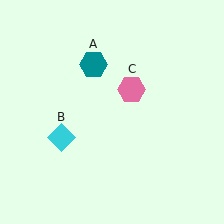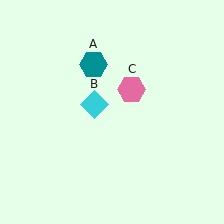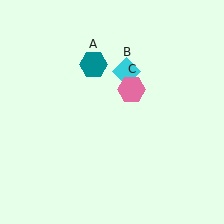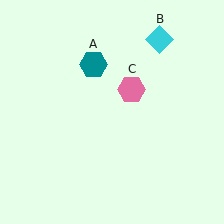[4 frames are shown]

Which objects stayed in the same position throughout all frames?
Teal hexagon (object A) and pink hexagon (object C) remained stationary.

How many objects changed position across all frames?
1 object changed position: cyan diamond (object B).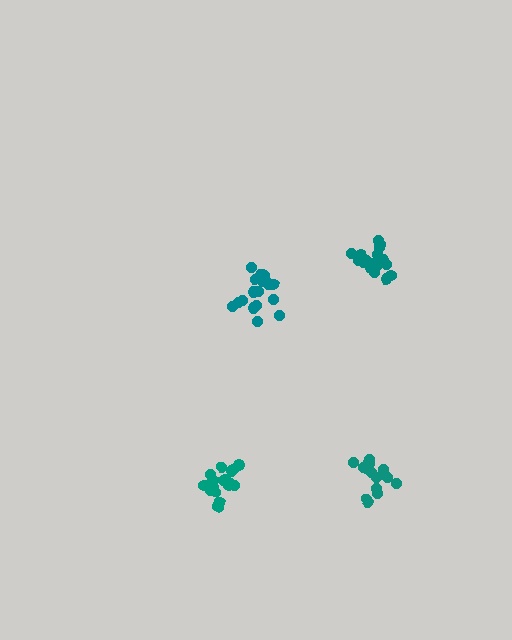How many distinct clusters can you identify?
There are 4 distinct clusters.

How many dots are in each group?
Group 1: 19 dots, Group 2: 18 dots, Group 3: 19 dots, Group 4: 13 dots (69 total).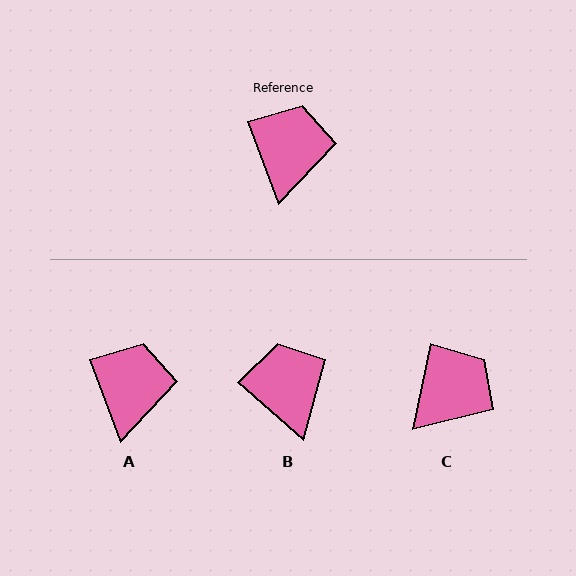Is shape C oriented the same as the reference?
No, it is off by about 33 degrees.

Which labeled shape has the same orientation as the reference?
A.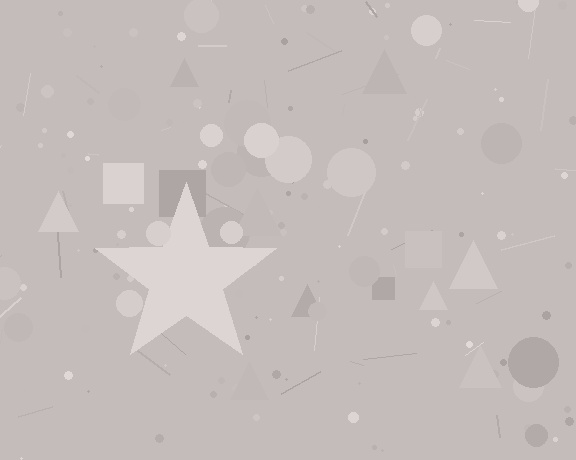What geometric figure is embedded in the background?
A star is embedded in the background.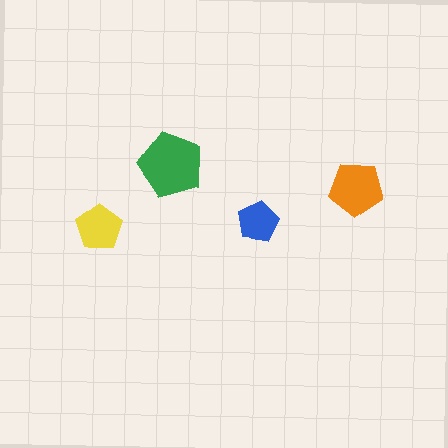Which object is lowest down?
The yellow pentagon is bottommost.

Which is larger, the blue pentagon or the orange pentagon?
The orange one.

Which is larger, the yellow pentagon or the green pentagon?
The green one.